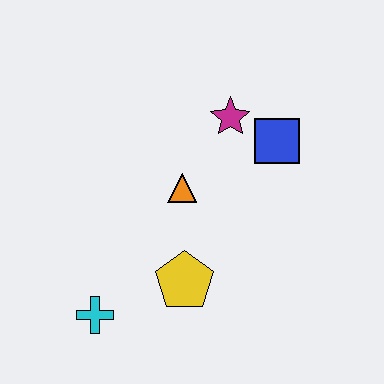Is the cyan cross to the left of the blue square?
Yes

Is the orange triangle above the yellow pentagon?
Yes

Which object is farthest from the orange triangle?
The cyan cross is farthest from the orange triangle.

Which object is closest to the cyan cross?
The yellow pentagon is closest to the cyan cross.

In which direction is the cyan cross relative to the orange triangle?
The cyan cross is below the orange triangle.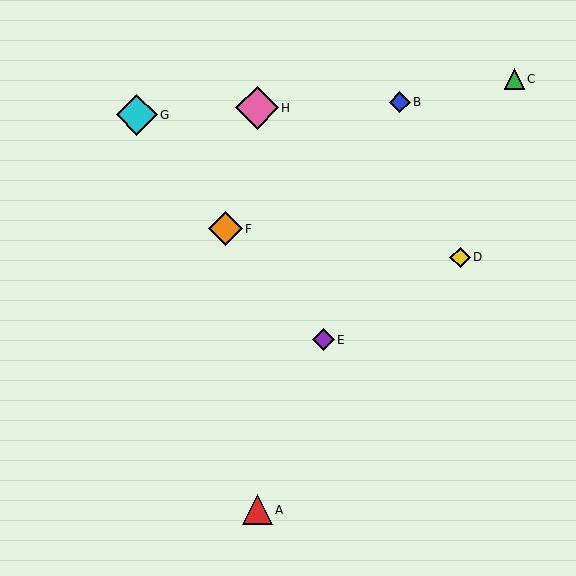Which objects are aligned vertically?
Objects A, H are aligned vertically.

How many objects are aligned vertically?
2 objects (A, H) are aligned vertically.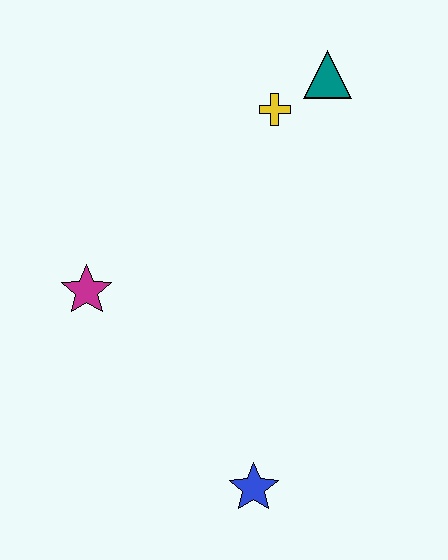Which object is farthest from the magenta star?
The teal triangle is farthest from the magenta star.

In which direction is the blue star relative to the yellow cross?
The blue star is below the yellow cross.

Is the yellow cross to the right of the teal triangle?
No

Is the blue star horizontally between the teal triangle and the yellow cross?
No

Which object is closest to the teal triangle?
The yellow cross is closest to the teal triangle.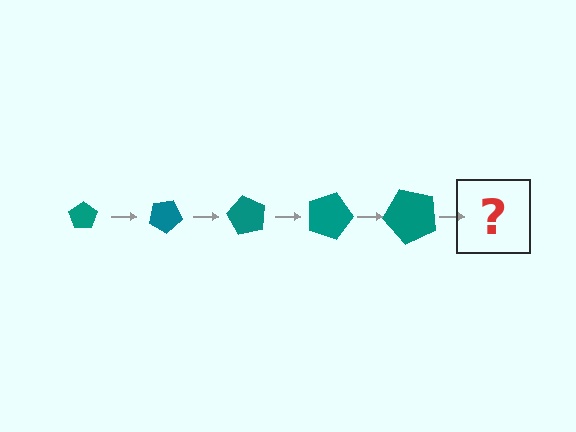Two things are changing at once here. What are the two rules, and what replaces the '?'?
The two rules are that the pentagon grows larger each step and it rotates 30 degrees each step. The '?' should be a pentagon, larger than the previous one and rotated 150 degrees from the start.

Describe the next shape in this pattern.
It should be a pentagon, larger than the previous one and rotated 150 degrees from the start.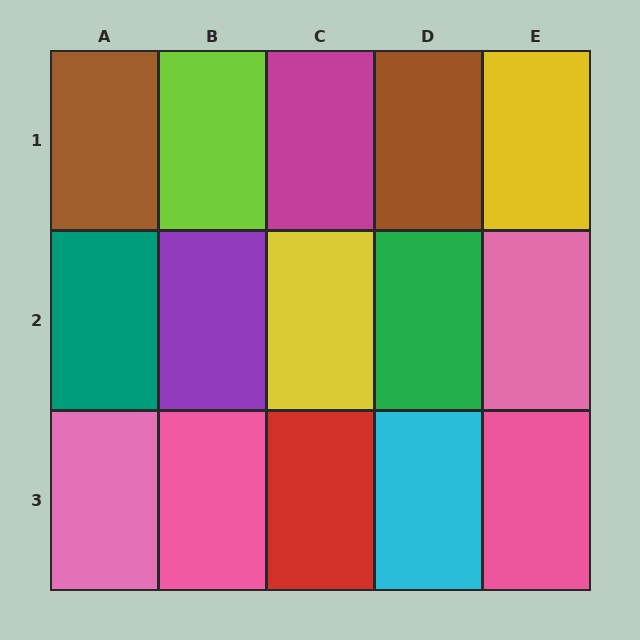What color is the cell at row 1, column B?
Lime.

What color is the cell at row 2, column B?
Purple.